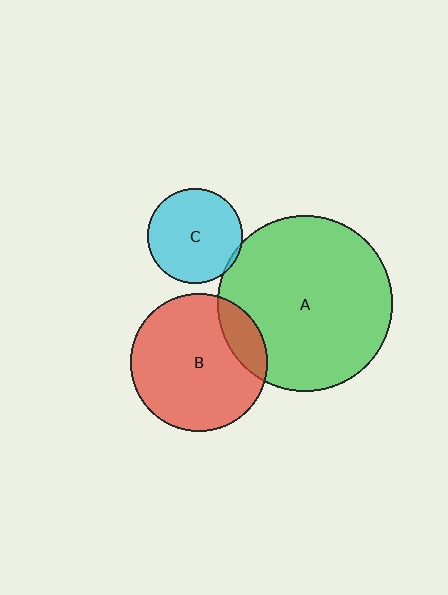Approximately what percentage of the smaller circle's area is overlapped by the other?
Approximately 15%.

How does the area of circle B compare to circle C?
Approximately 2.1 times.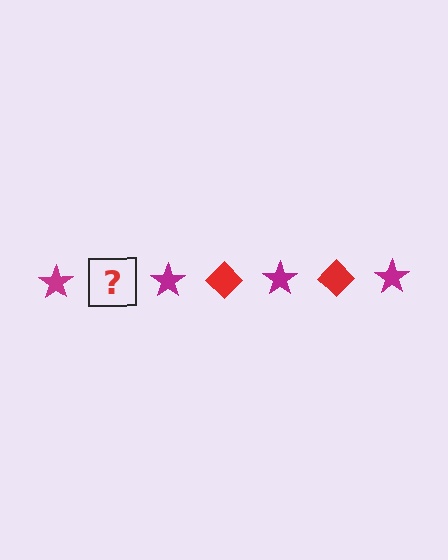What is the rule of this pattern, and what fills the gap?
The rule is that the pattern alternates between magenta star and red diamond. The gap should be filled with a red diamond.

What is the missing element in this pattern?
The missing element is a red diamond.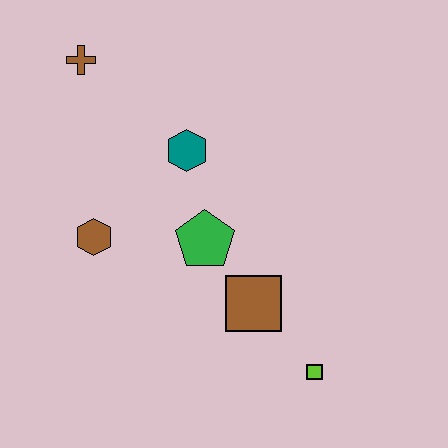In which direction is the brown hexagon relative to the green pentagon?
The brown hexagon is to the left of the green pentagon.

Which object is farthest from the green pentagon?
The brown cross is farthest from the green pentagon.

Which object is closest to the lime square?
The brown square is closest to the lime square.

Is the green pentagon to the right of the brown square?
No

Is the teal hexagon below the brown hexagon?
No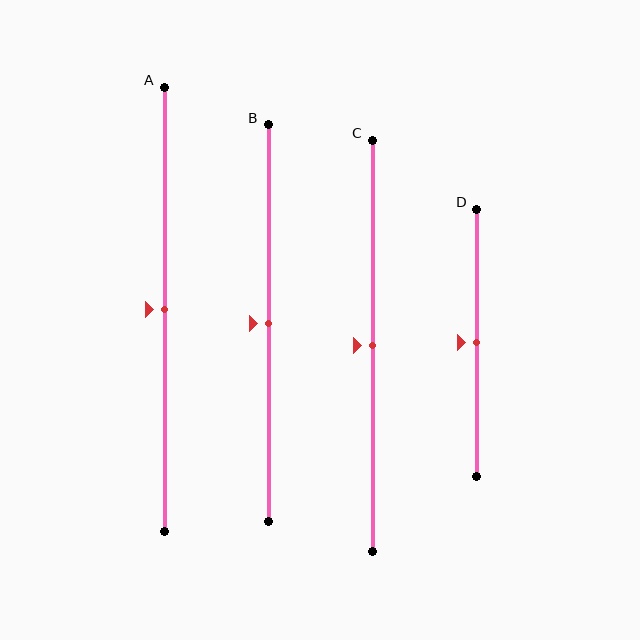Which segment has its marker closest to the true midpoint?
Segment A has its marker closest to the true midpoint.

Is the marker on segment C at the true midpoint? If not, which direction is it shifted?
Yes, the marker on segment C is at the true midpoint.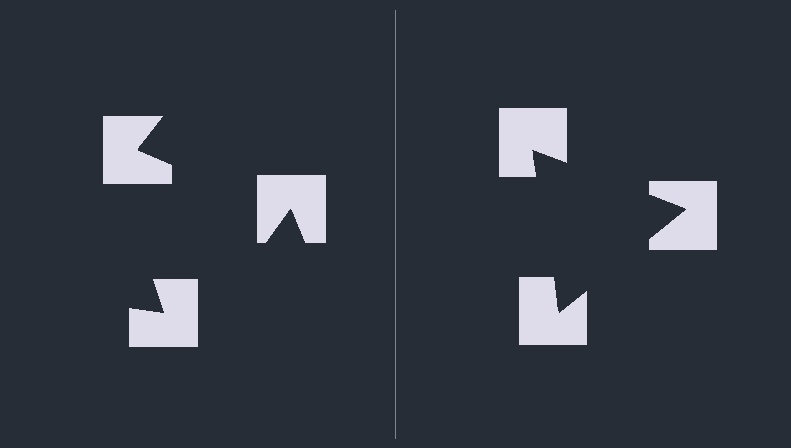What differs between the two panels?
The notched squares are positioned identically on both sides; only the wedge orientations differ. On the right they align to a triangle; on the left they are misaligned.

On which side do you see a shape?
An illusory triangle appears on the right side. On the left side the wedge cuts are rotated, so no coherent shape forms.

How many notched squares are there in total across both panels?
6 — 3 on each side.